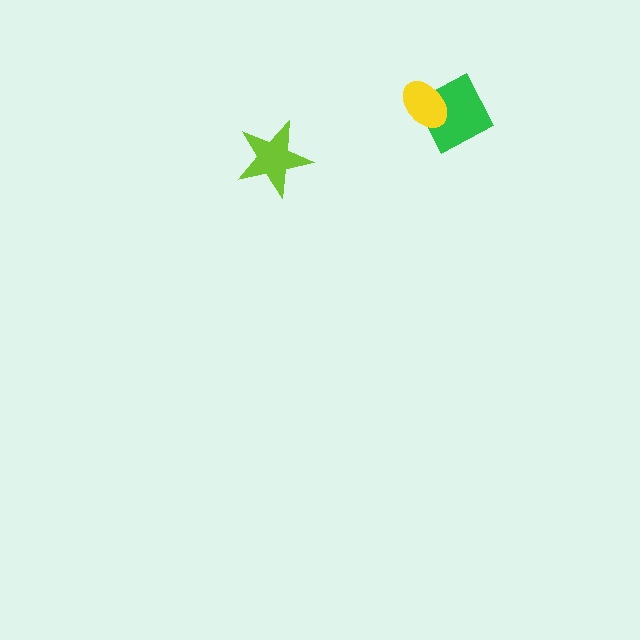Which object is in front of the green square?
The yellow ellipse is in front of the green square.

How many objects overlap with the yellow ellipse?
1 object overlaps with the yellow ellipse.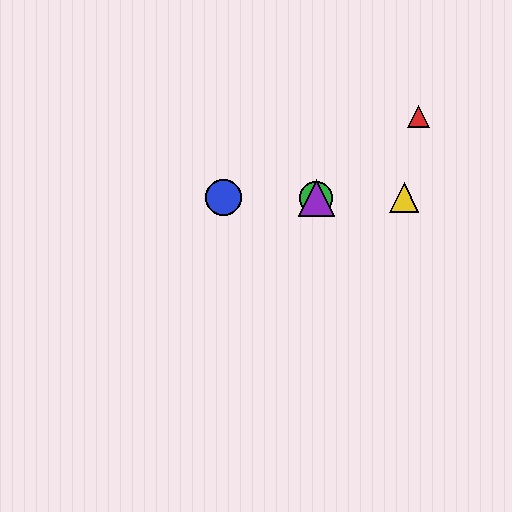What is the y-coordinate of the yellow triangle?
The yellow triangle is at y≈198.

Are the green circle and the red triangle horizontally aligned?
No, the green circle is at y≈198 and the red triangle is at y≈117.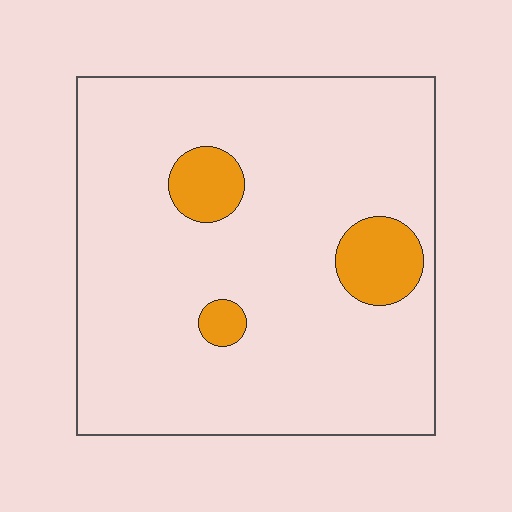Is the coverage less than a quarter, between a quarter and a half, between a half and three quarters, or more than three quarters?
Less than a quarter.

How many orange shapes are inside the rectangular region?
3.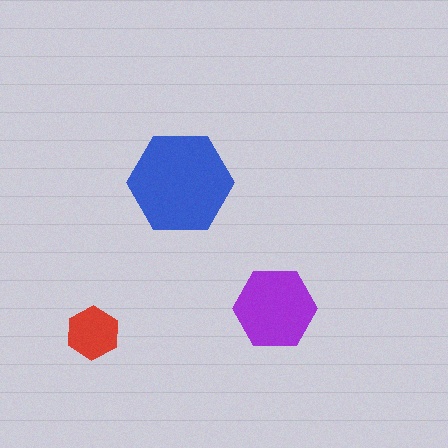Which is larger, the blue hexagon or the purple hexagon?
The blue one.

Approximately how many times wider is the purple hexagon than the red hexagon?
About 1.5 times wider.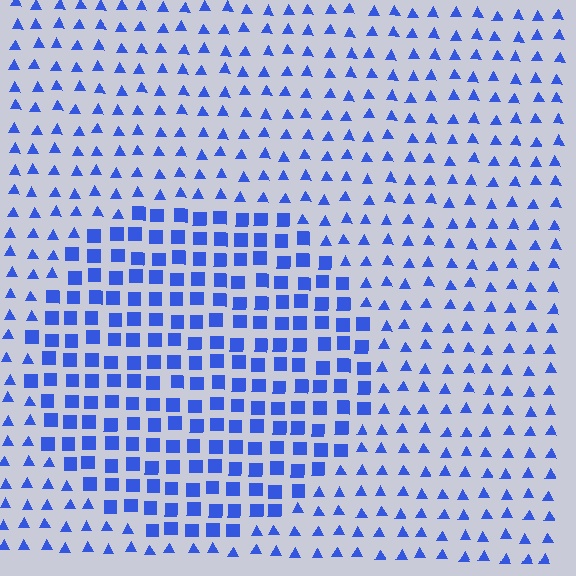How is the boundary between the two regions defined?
The boundary is defined by a change in element shape: squares inside vs. triangles outside. All elements share the same color and spacing.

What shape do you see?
I see a circle.